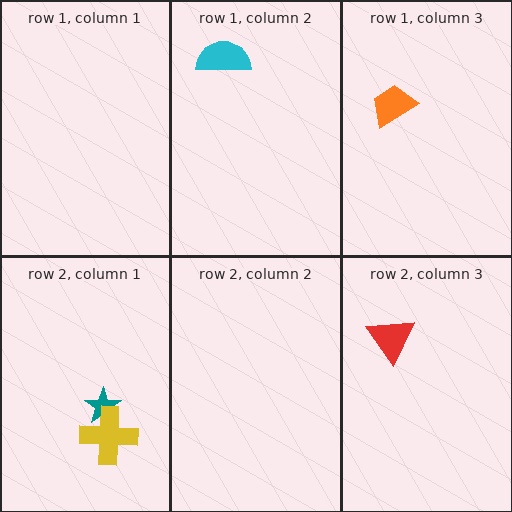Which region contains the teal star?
The row 2, column 1 region.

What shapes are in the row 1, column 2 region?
The cyan semicircle.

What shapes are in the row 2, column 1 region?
The teal star, the yellow cross.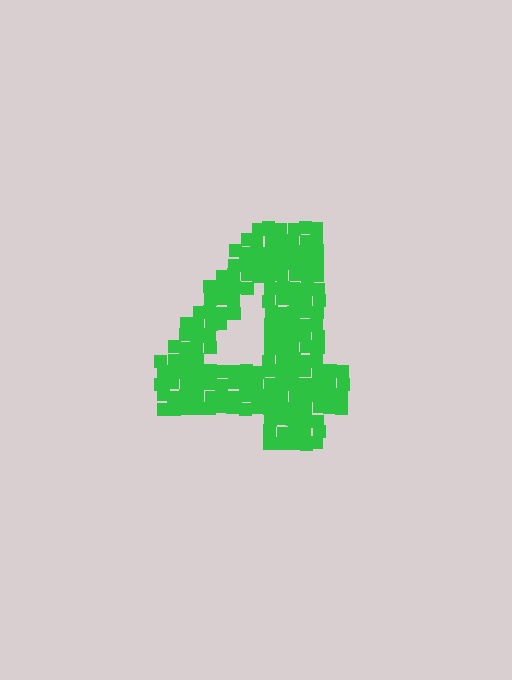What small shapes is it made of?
It is made of small squares.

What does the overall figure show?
The overall figure shows the digit 4.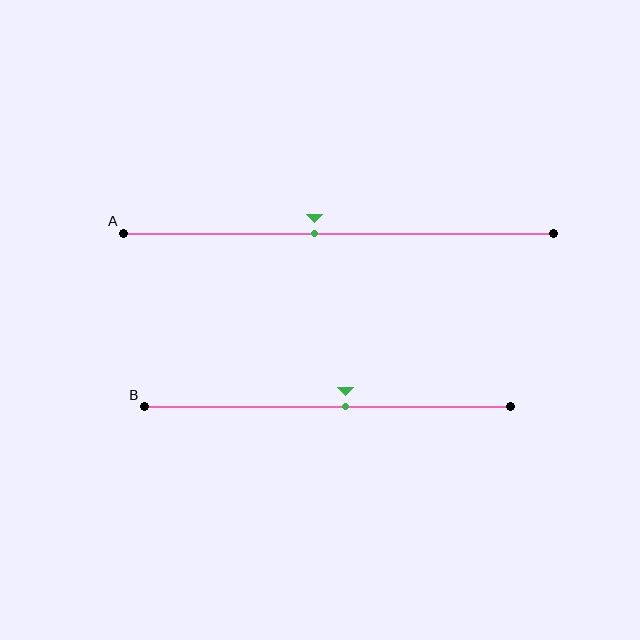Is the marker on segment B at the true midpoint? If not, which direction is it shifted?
No, the marker on segment B is shifted to the right by about 5% of the segment length.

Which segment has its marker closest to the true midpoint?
Segment B has its marker closest to the true midpoint.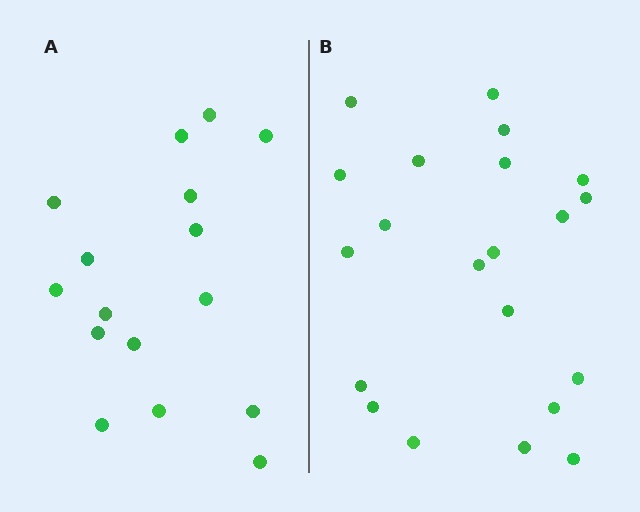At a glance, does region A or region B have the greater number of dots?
Region B (the right region) has more dots.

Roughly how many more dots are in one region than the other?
Region B has about 5 more dots than region A.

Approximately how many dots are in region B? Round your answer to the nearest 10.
About 20 dots. (The exact count is 21, which rounds to 20.)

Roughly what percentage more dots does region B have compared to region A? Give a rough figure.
About 30% more.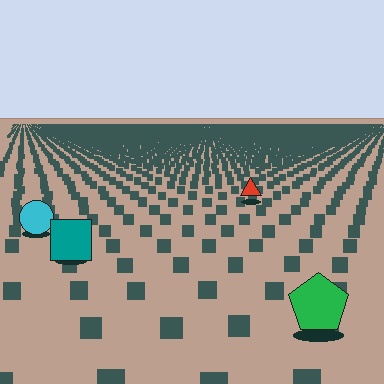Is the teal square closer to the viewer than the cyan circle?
Yes. The teal square is closer — you can tell from the texture gradient: the ground texture is coarser near it.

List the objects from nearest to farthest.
From nearest to farthest: the green pentagon, the teal square, the cyan circle, the red triangle.